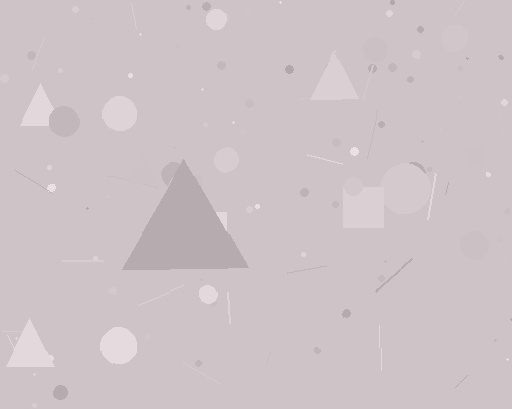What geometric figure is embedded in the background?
A triangle is embedded in the background.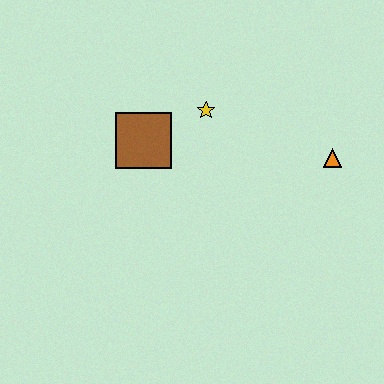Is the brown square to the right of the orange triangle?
No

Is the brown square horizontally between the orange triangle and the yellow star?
No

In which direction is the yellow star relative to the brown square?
The yellow star is to the right of the brown square.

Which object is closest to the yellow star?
The brown square is closest to the yellow star.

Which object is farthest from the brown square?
The orange triangle is farthest from the brown square.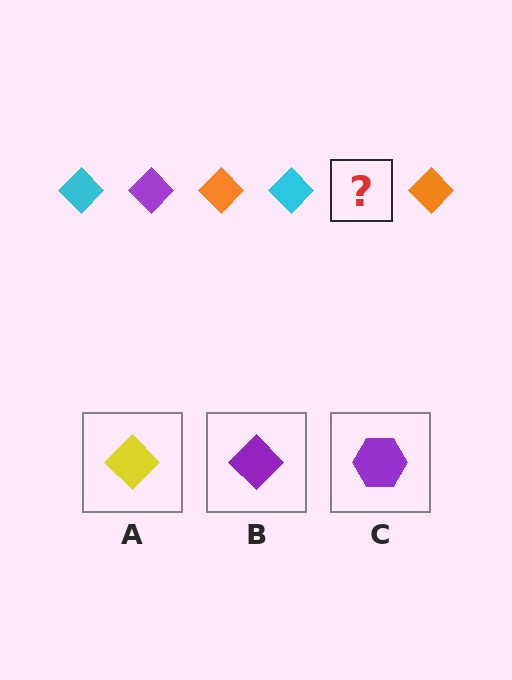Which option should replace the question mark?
Option B.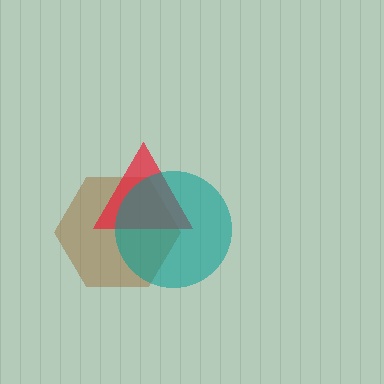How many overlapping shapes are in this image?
There are 3 overlapping shapes in the image.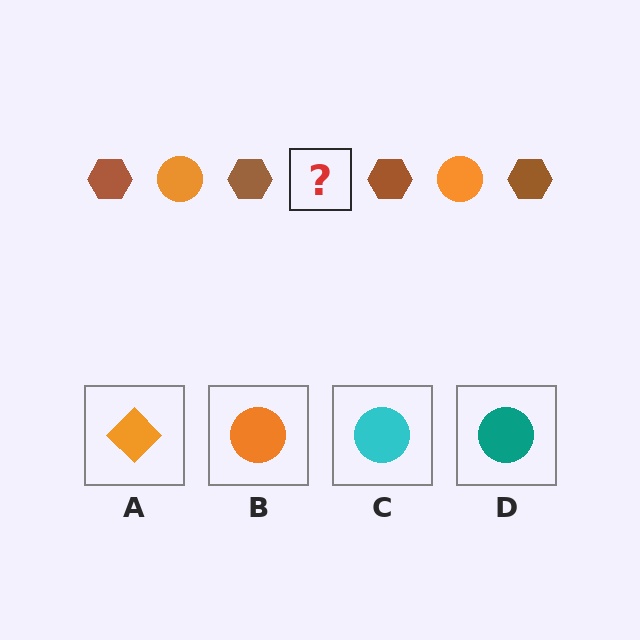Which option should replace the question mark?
Option B.